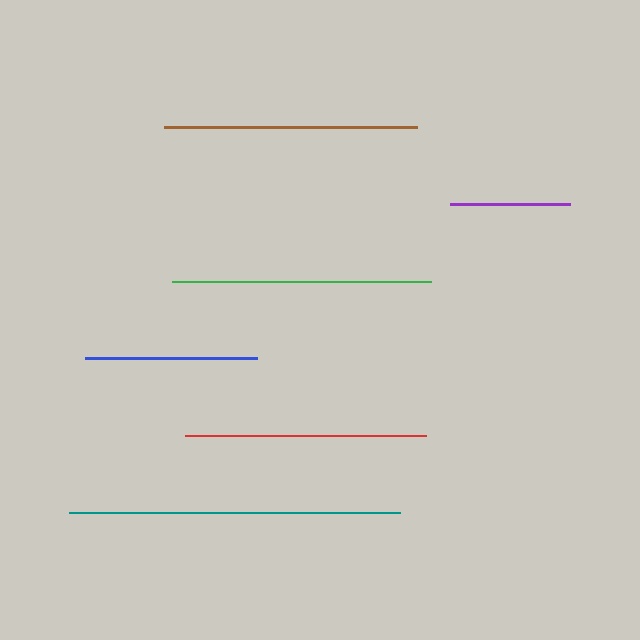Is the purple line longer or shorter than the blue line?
The blue line is longer than the purple line.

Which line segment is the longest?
The teal line is the longest at approximately 332 pixels.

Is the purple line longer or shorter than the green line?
The green line is longer than the purple line.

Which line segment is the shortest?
The purple line is the shortest at approximately 120 pixels.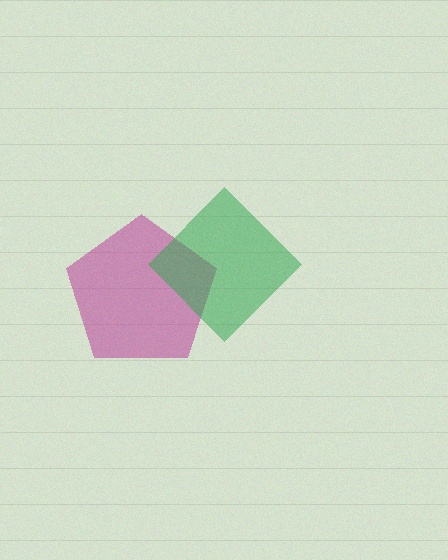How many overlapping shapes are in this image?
There are 2 overlapping shapes in the image.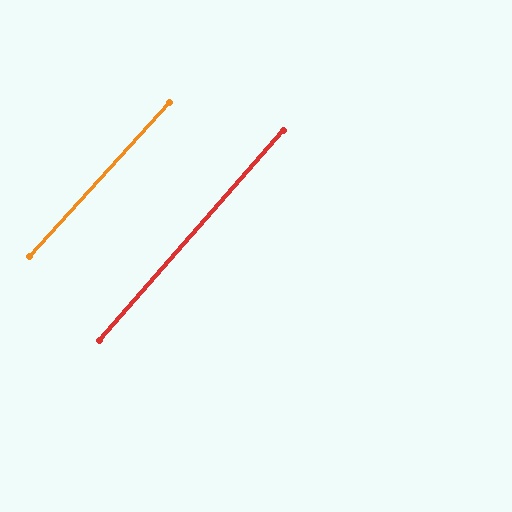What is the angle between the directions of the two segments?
Approximately 1 degree.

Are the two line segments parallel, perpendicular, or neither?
Parallel — their directions differ by only 1.0°.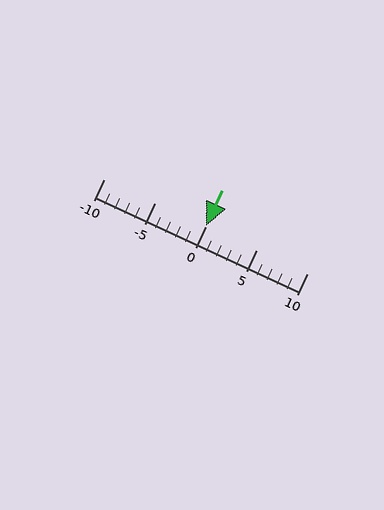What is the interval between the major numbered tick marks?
The major tick marks are spaced 5 units apart.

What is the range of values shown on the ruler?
The ruler shows values from -10 to 10.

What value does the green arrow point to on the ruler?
The green arrow points to approximately 0.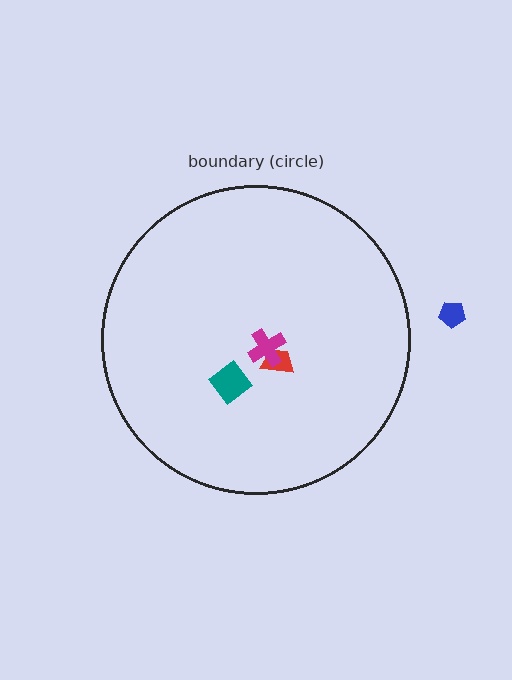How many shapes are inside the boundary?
3 inside, 1 outside.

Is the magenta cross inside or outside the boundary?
Inside.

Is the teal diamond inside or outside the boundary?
Inside.